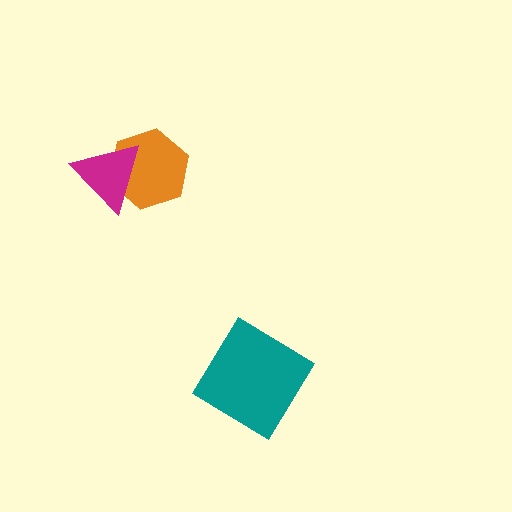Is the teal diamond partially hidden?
No, no other shape covers it.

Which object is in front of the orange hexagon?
The magenta triangle is in front of the orange hexagon.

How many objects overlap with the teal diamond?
0 objects overlap with the teal diamond.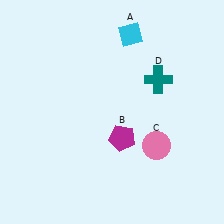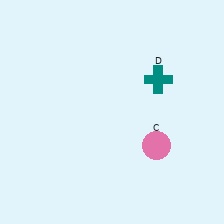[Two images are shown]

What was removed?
The cyan diamond (A), the magenta pentagon (B) were removed in Image 2.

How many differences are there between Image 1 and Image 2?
There are 2 differences between the two images.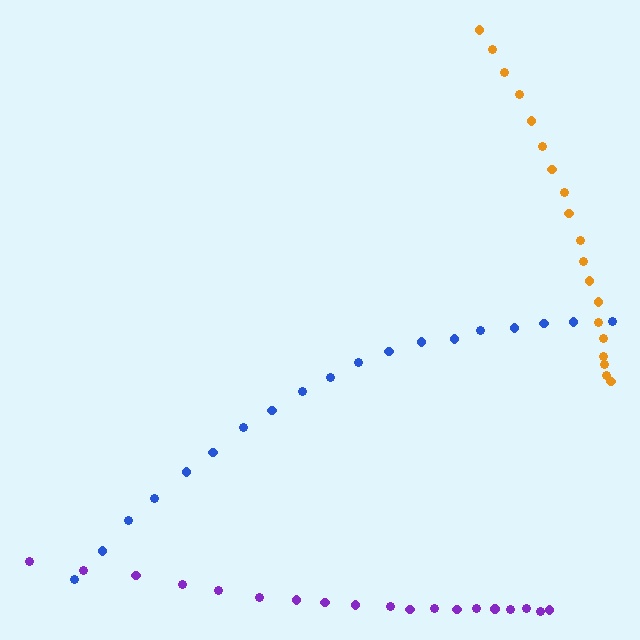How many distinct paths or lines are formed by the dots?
There are 3 distinct paths.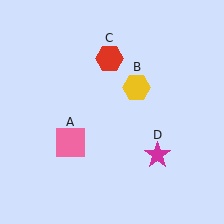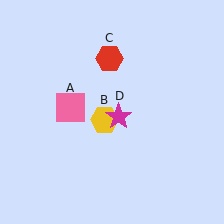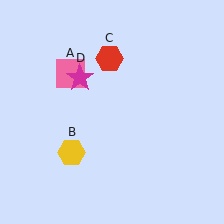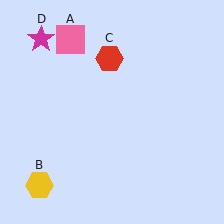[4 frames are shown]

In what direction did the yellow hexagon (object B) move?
The yellow hexagon (object B) moved down and to the left.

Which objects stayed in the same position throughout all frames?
Red hexagon (object C) remained stationary.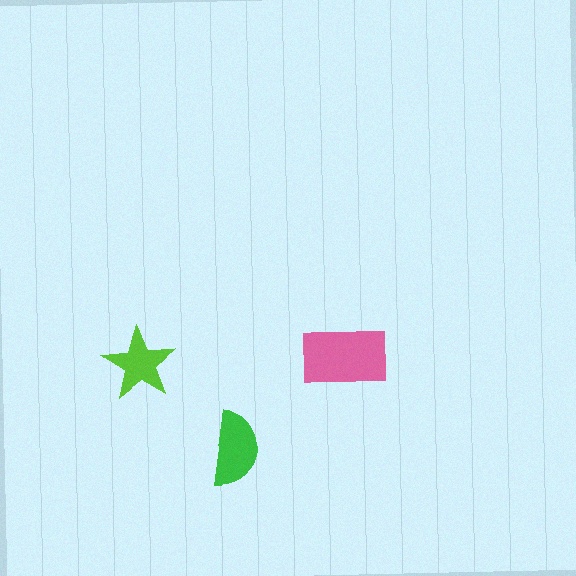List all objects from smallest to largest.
The lime star, the green semicircle, the pink rectangle.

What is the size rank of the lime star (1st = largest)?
3rd.